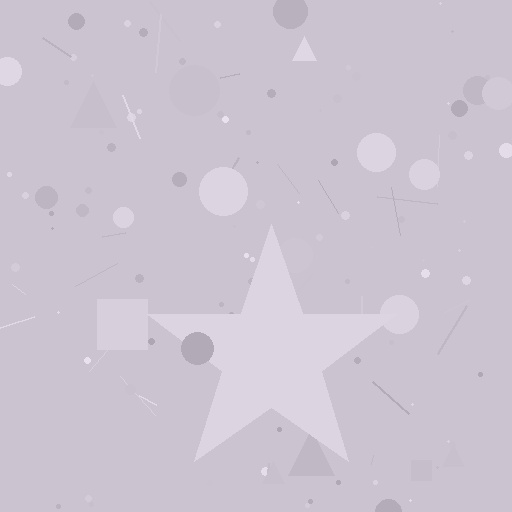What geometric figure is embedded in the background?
A star is embedded in the background.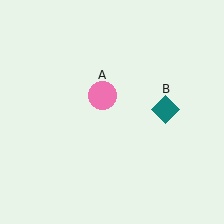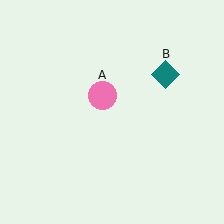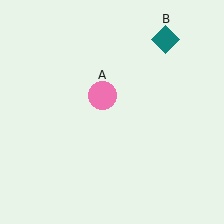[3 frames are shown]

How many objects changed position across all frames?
1 object changed position: teal diamond (object B).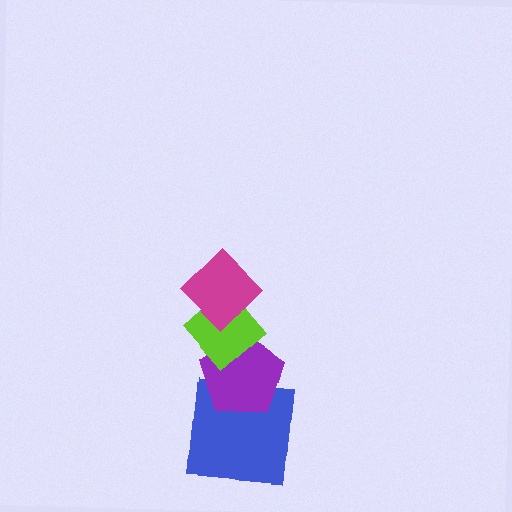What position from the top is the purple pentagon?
The purple pentagon is 3rd from the top.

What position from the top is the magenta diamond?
The magenta diamond is 1st from the top.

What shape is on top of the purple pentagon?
The lime diamond is on top of the purple pentagon.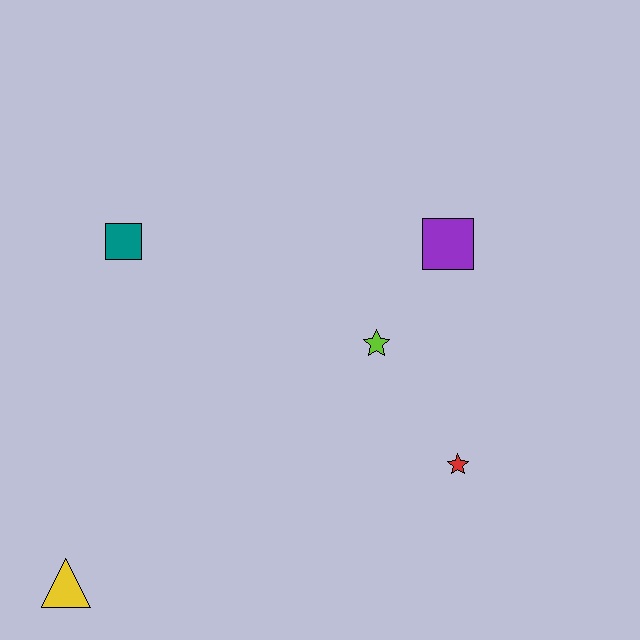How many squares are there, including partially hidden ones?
There are 2 squares.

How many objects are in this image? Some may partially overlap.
There are 5 objects.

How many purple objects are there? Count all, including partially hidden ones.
There is 1 purple object.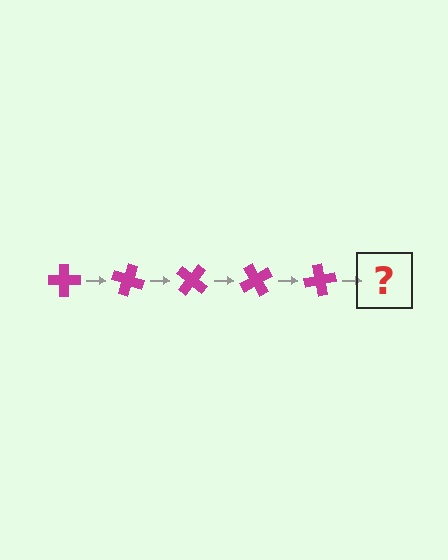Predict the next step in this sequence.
The next step is a magenta cross rotated 100 degrees.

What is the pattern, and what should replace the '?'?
The pattern is that the cross rotates 20 degrees each step. The '?' should be a magenta cross rotated 100 degrees.